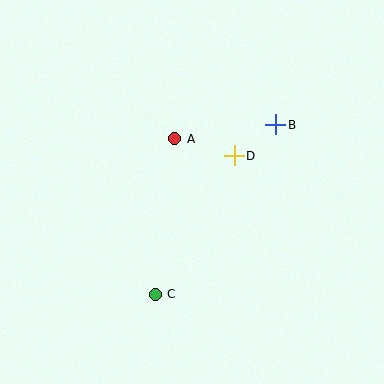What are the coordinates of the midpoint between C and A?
The midpoint between C and A is at (165, 217).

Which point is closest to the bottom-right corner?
Point C is closest to the bottom-right corner.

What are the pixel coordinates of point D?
Point D is at (234, 156).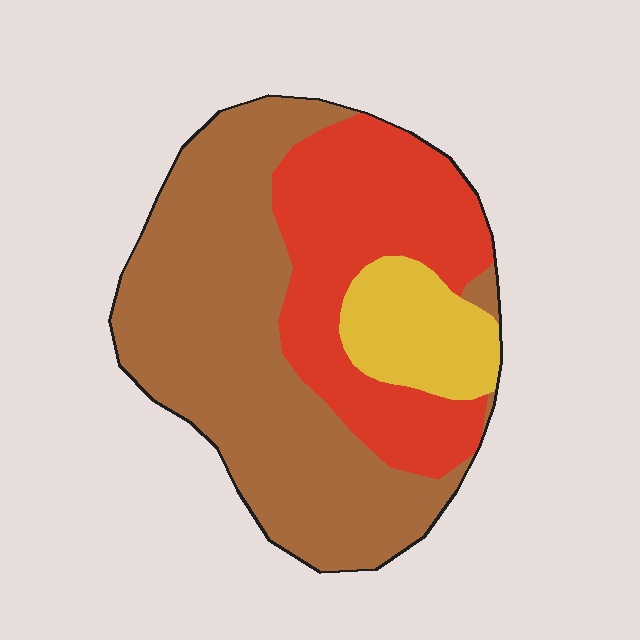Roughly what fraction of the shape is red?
Red covers about 35% of the shape.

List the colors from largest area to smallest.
From largest to smallest: brown, red, yellow.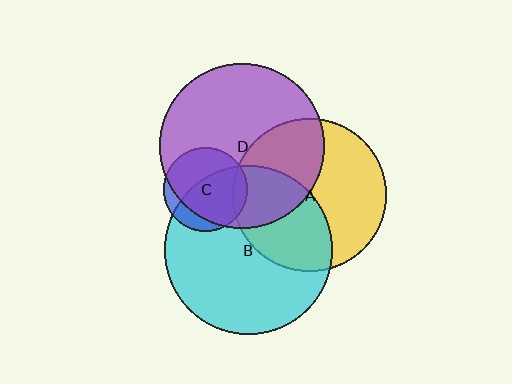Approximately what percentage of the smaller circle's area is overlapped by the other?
Approximately 10%.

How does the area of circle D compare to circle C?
Approximately 3.9 times.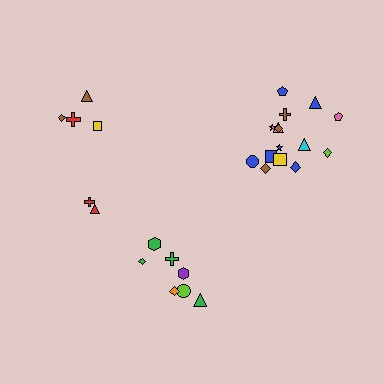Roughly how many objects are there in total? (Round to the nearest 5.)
Roughly 30 objects in total.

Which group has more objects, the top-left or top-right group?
The top-right group.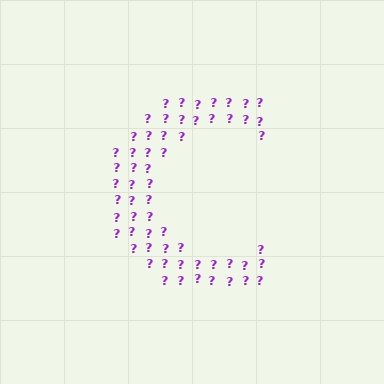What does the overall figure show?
The overall figure shows the letter C.